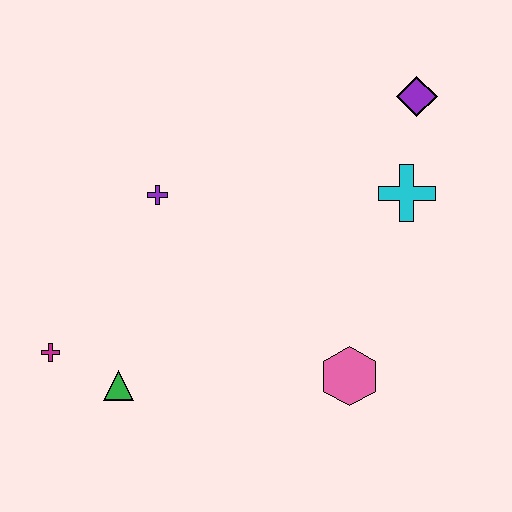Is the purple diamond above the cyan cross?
Yes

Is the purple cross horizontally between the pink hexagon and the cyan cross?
No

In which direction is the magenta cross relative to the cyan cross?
The magenta cross is to the left of the cyan cross.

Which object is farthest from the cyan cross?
The magenta cross is farthest from the cyan cross.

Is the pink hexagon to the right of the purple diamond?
No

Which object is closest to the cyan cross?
The purple diamond is closest to the cyan cross.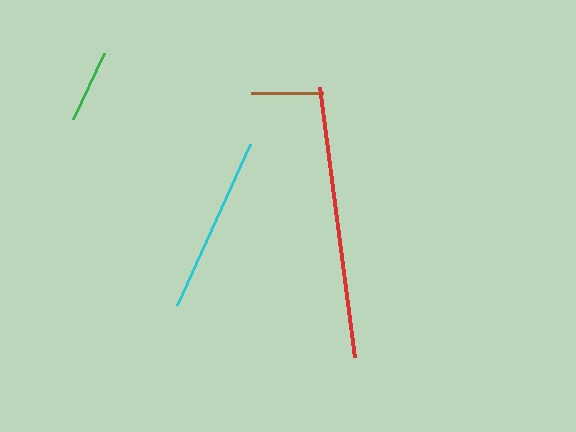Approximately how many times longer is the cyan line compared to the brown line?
The cyan line is approximately 2.5 times the length of the brown line.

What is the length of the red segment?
The red segment is approximately 272 pixels long.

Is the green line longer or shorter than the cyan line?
The cyan line is longer than the green line.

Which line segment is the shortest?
The brown line is the shortest at approximately 72 pixels.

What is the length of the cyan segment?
The cyan segment is approximately 177 pixels long.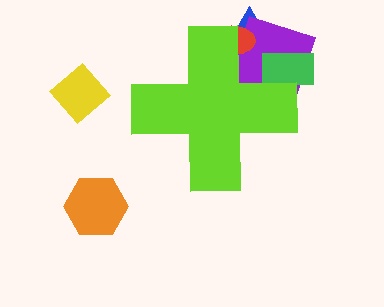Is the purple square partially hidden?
Yes, the purple square is partially hidden behind the lime cross.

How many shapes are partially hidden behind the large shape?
4 shapes are partially hidden.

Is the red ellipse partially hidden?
Yes, the red ellipse is partially hidden behind the lime cross.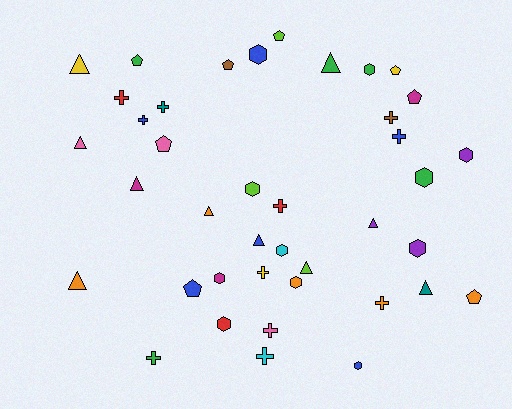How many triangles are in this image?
There are 10 triangles.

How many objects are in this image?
There are 40 objects.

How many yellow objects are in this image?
There are 3 yellow objects.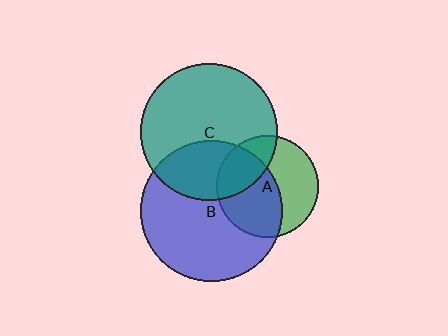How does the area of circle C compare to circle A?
Approximately 1.8 times.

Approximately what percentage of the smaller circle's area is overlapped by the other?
Approximately 35%.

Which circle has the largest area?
Circle B (blue).